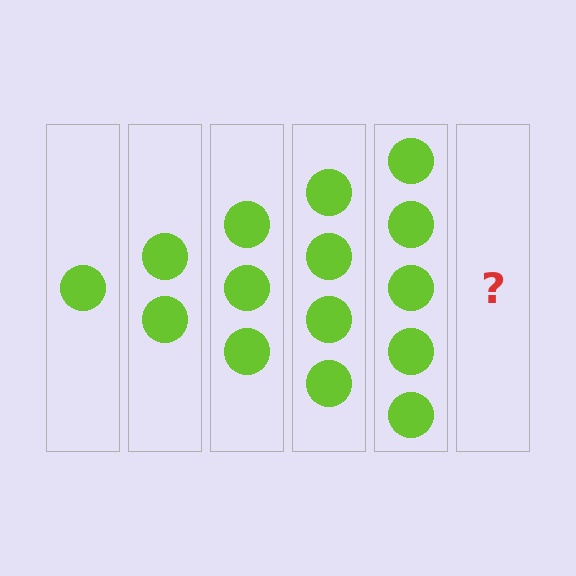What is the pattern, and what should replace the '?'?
The pattern is that each step adds one more circle. The '?' should be 6 circles.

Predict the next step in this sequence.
The next step is 6 circles.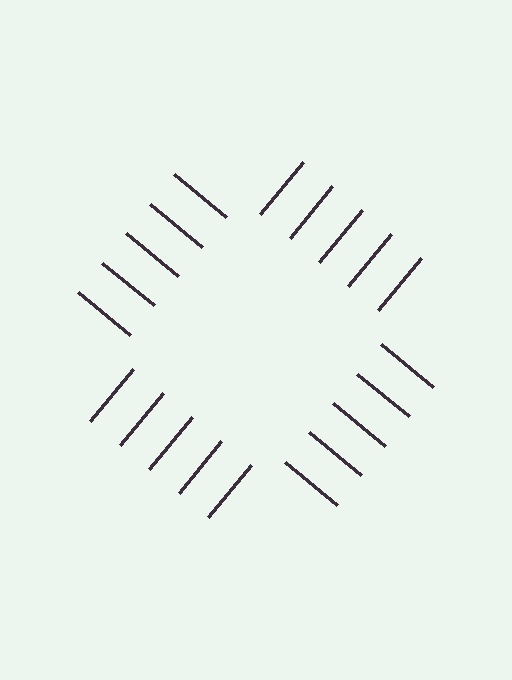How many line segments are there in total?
20 — 5 along each of the 4 edges.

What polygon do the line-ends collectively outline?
An illusory square — the line segments terminate on its edges but no continuous stroke is drawn.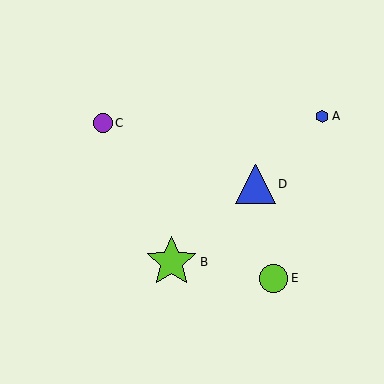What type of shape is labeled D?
Shape D is a blue triangle.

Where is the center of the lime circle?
The center of the lime circle is at (274, 278).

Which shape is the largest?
The lime star (labeled B) is the largest.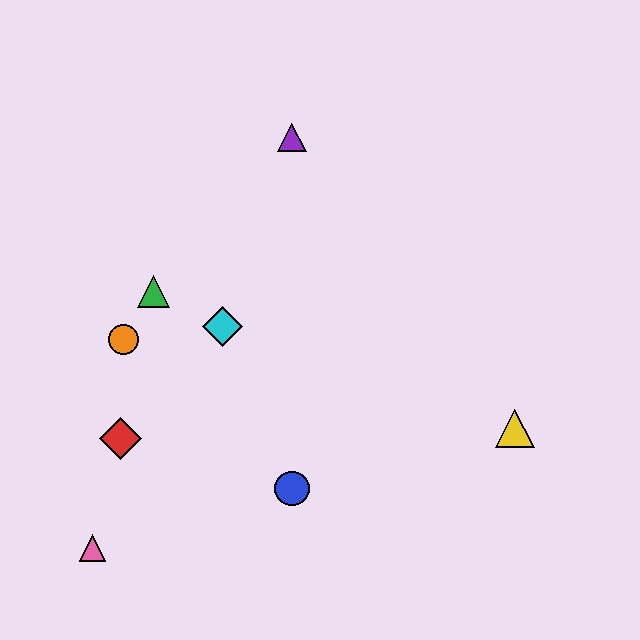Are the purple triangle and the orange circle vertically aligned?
No, the purple triangle is at x≈292 and the orange circle is at x≈124.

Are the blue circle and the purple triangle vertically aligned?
Yes, both are at x≈292.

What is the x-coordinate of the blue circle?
The blue circle is at x≈292.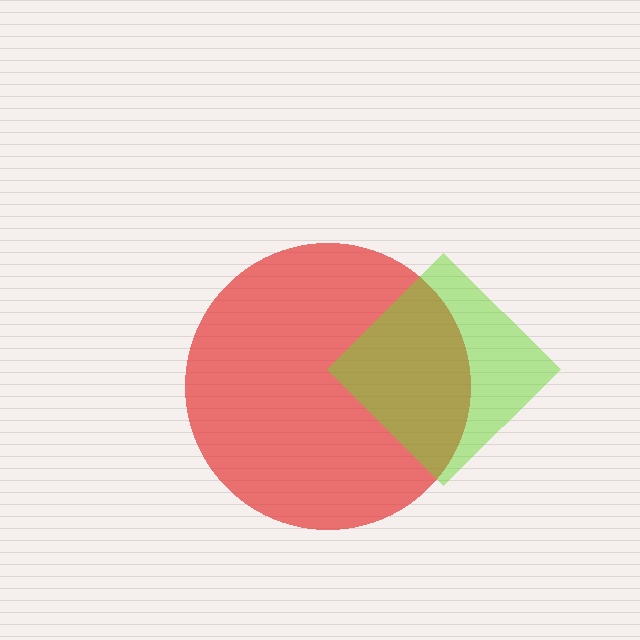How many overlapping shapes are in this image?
There are 2 overlapping shapes in the image.